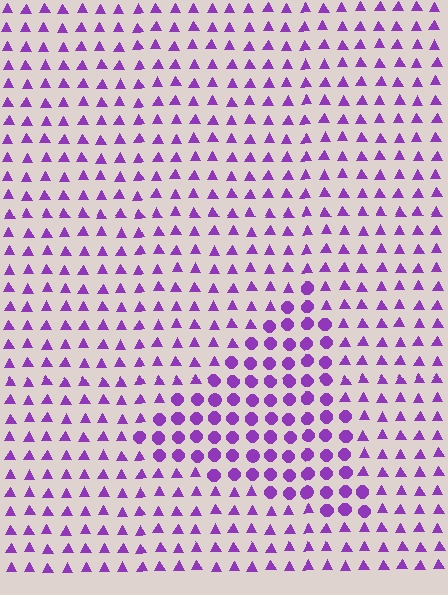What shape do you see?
I see a triangle.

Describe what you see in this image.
The image is filled with small purple elements arranged in a uniform grid. A triangle-shaped region contains circles, while the surrounding area contains triangles. The boundary is defined purely by the change in element shape.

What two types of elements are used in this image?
The image uses circles inside the triangle region and triangles outside it.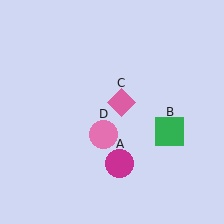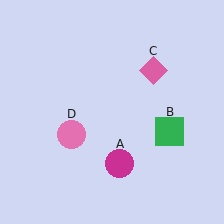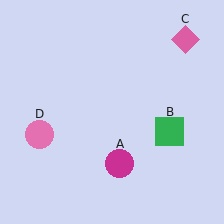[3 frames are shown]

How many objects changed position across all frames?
2 objects changed position: pink diamond (object C), pink circle (object D).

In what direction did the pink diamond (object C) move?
The pink diamond (object C) moved up and to the right.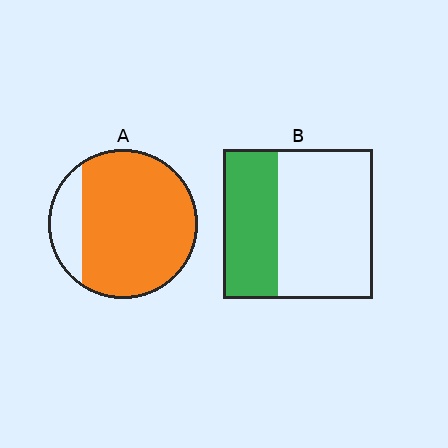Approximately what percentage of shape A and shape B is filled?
A is approximately 85% and B is approximately 35%.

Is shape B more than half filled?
No.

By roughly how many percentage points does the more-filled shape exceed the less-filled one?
By roughly 45 percentage points (A over B).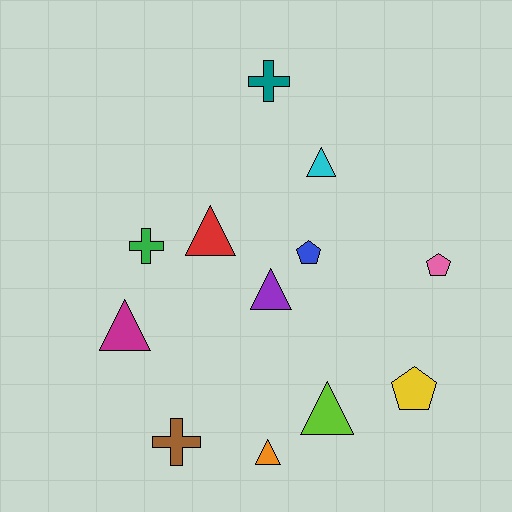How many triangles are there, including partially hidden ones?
There are 6 triangles.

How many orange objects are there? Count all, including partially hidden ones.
There is 1 orange object.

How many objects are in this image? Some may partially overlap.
There are 12 objects.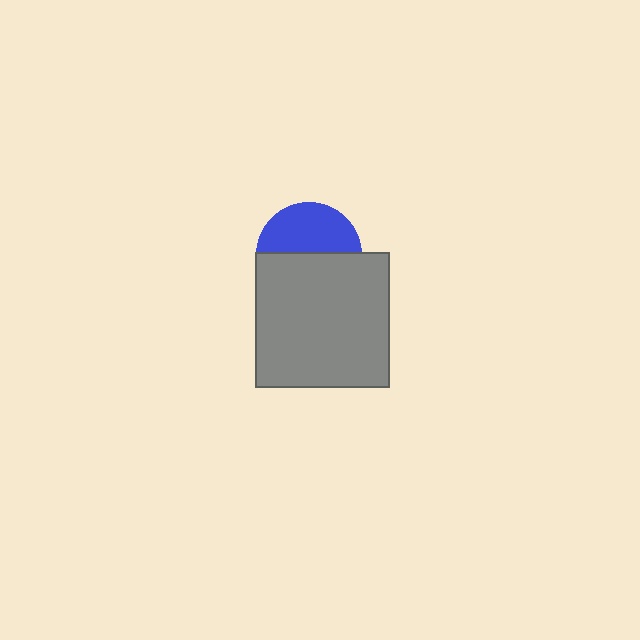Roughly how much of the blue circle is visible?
About half of it is visible (roughly 46%).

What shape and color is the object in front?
The object in front is a gray square.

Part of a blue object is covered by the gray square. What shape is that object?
It is a circle.